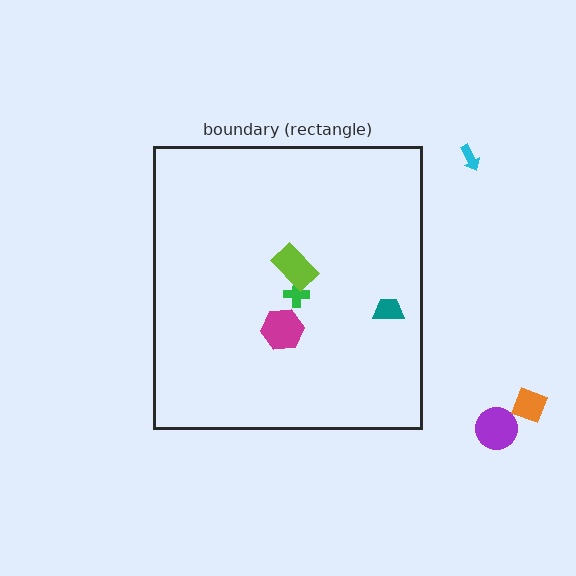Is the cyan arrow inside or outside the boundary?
Outside.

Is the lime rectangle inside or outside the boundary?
Inside.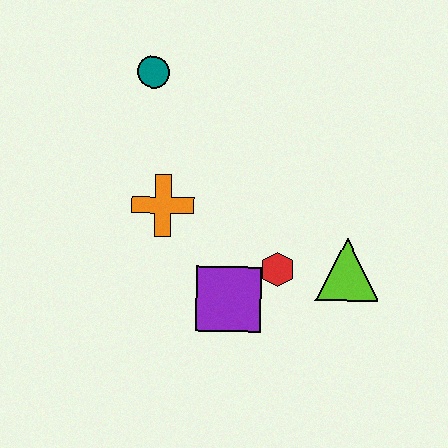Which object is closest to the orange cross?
The purple square is closest to the orange cross.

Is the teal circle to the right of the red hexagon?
No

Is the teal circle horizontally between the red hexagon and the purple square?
No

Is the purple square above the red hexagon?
No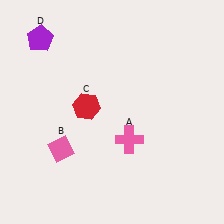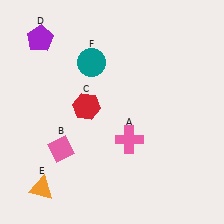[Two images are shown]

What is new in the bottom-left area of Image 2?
An orange triangle (E) was added in the bottom-left area of Image 2.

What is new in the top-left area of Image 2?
A teal circle (F) was added in the top-left area of Image 2.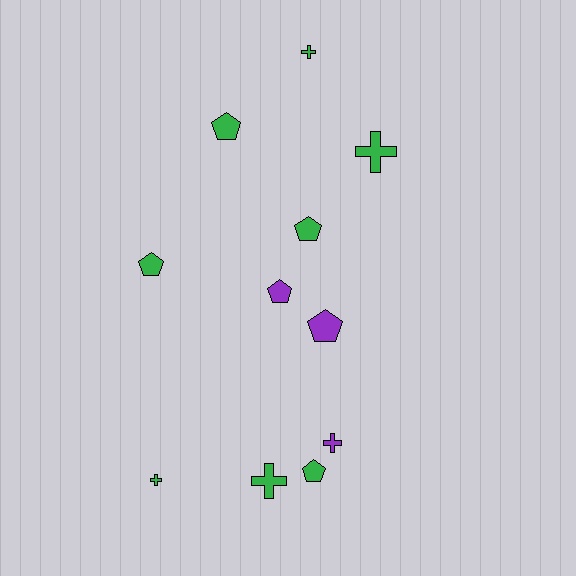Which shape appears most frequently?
Pentagon, with 6 objects.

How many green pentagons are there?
There are 4 green pentagons.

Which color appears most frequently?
Green, with 8 objects.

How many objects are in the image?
There are 11 objects.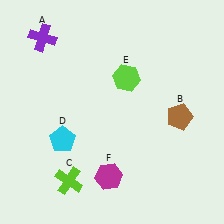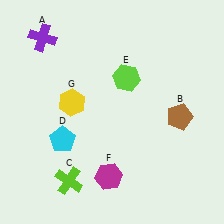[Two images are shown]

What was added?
A yellow hexagon (G) was added in Image 2.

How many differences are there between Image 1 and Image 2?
There is 1 difference between the two images.